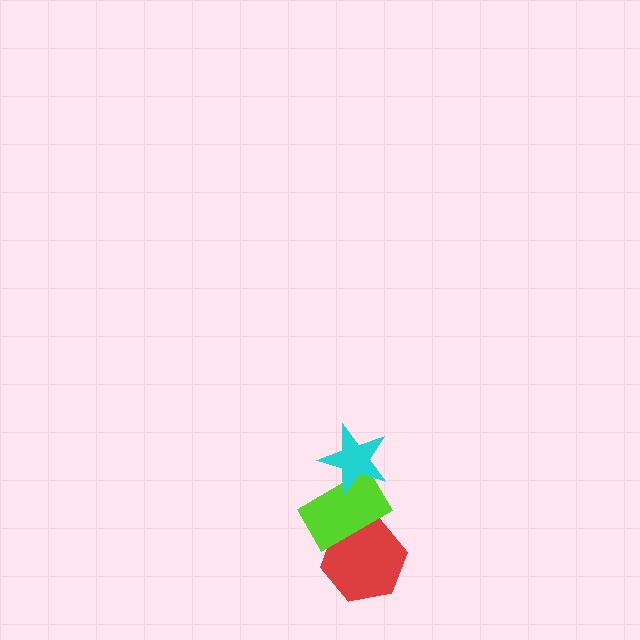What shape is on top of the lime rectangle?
The cyan star is on top of the lime rectangle.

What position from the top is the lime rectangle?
The lime rectangle is 2nd from the top.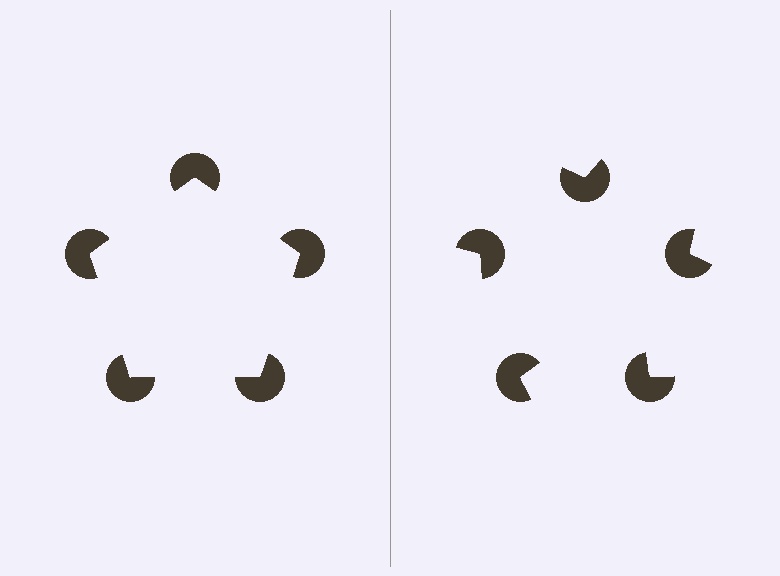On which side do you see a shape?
An illusory pentagon appears on the left side. On the right side the wedge cuts are rotated, so no coherent shape forms.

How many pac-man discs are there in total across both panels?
10 — 5 on each side.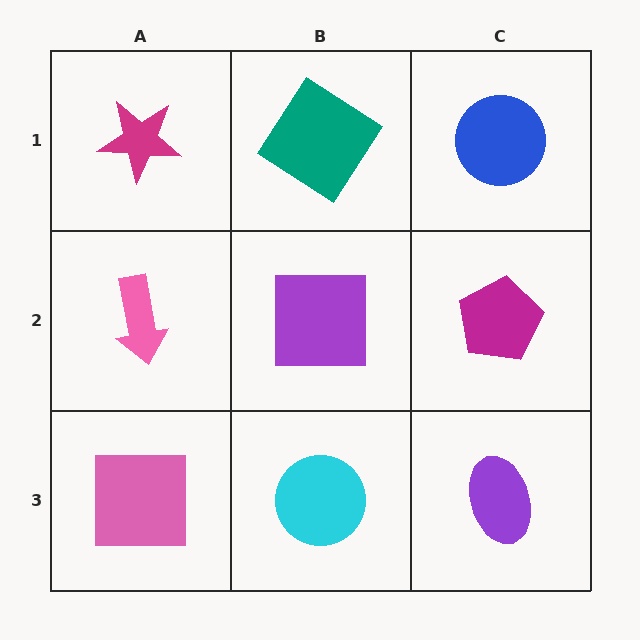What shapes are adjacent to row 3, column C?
A magenta pentagon (row 2, column C), a cyan circle (row 3, column B).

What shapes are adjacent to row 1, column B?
A purple square (row 2, column B), a magenta star (row 1, column A), a blue circle (row 1, column C).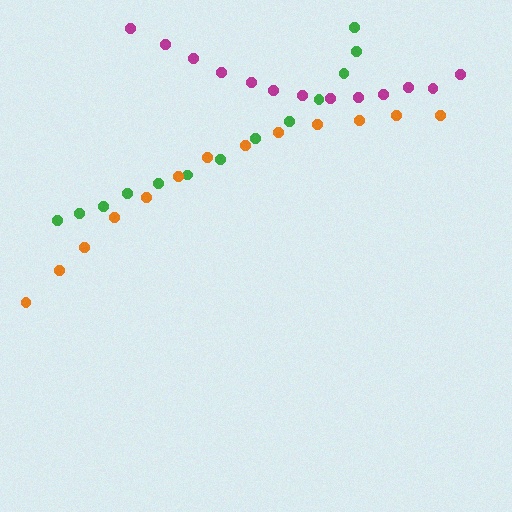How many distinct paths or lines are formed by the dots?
There are 3 distinct paths.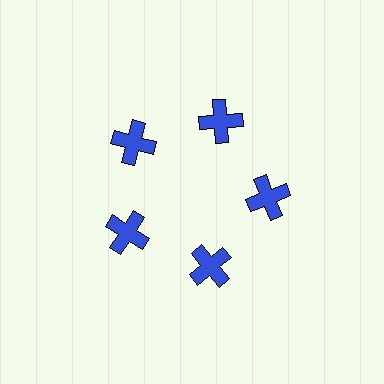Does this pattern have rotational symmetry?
Yes, this pattern has 5-fold rotational symmetry. It looks the same after rotating 72 degrees around the center.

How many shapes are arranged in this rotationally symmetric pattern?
There are 5 shapes, arranged in 5 groups of 1.